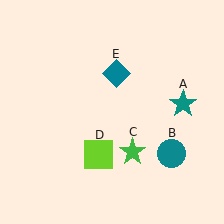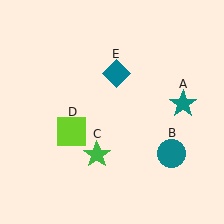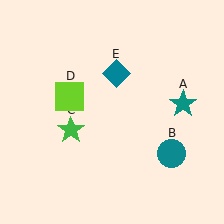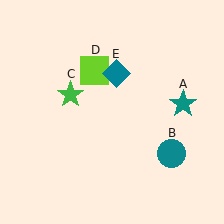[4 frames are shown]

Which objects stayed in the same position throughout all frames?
Teal star (object A) and teal circle (object B) and teal diamond (object E) remained stationary.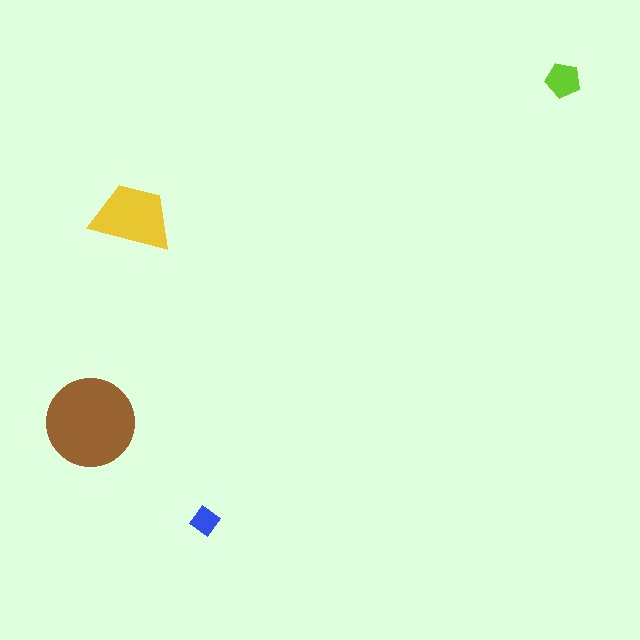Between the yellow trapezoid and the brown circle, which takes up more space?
The brown circle.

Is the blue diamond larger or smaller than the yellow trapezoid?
Smaller.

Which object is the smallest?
The blue diamond.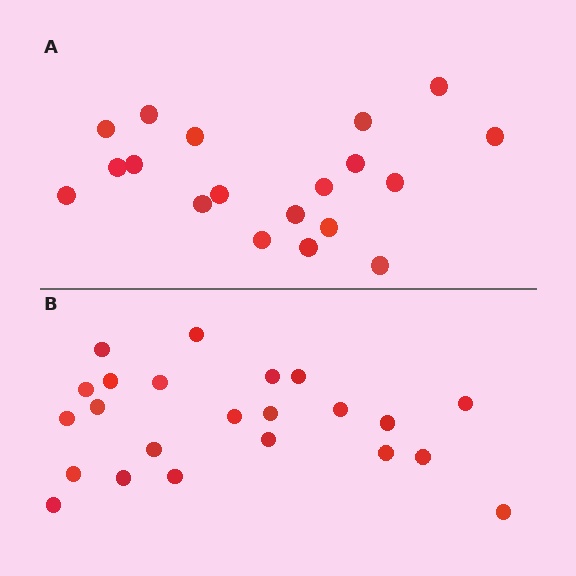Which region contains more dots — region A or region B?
Region B (the bottom region) has more dots.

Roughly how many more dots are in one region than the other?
Region B has about 4 more dots than region A.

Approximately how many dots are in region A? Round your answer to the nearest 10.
About 20 dots. (The exact count is 19, which rounds to 20.)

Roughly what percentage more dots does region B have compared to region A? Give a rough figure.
About 20% more.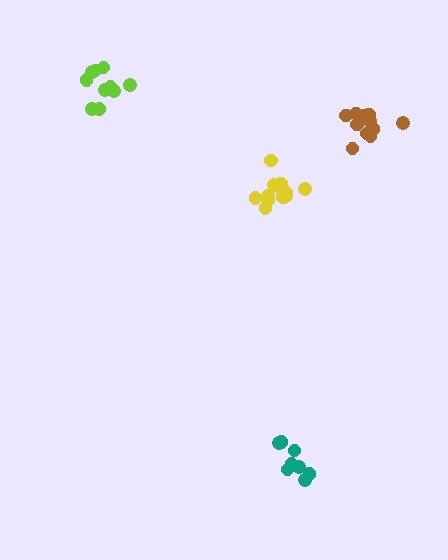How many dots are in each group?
Group 1: 12 dots, Group 2: 8 dots, Group 3: 11 dots, Group 4: 10 dots (41 total).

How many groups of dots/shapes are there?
There are 4 groups.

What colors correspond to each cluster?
The clusters are colored: yellow, teal, brown, lime.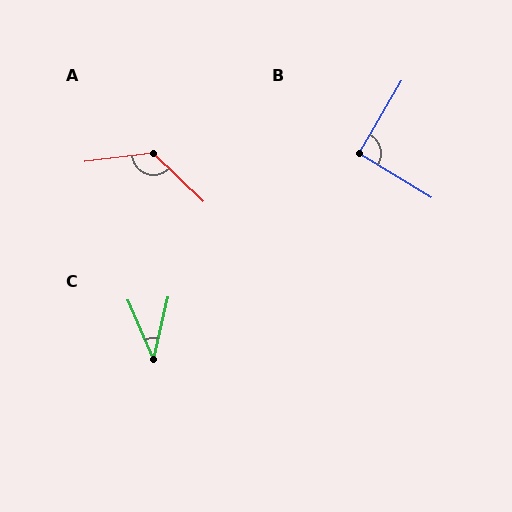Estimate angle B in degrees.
Approximately 91 degrees.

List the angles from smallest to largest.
C (36°), B (91°), A (129°).